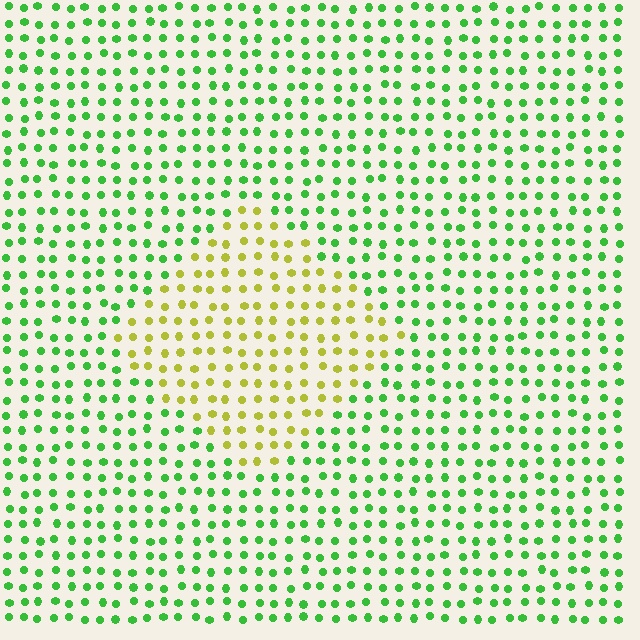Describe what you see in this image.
The image is filled with small green elements in a uniform arrangement. A diamond-shaped region is visible where the elements are tinted to a slightly different hue, forming a subtle color boundary.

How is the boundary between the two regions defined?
The boundary is defined purely by a slight shift in hue (about 55 degrees). Spacing, size, and orientation are identical on both sides.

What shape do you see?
I see a diamond.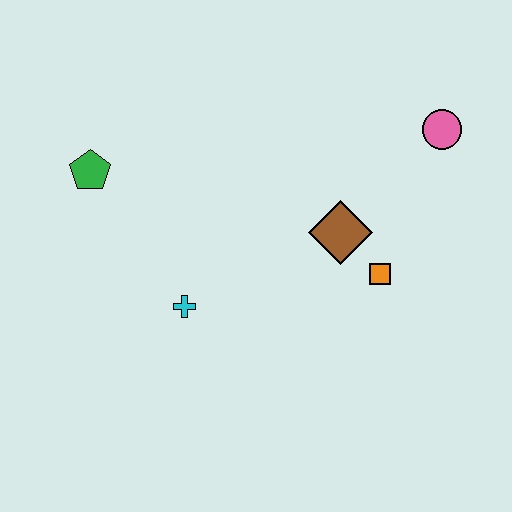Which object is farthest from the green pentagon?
The pink circle is farthest from the green pentagon.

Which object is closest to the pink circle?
The brown diamond is closest to the pink circle.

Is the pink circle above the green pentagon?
Yes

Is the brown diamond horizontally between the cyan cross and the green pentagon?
No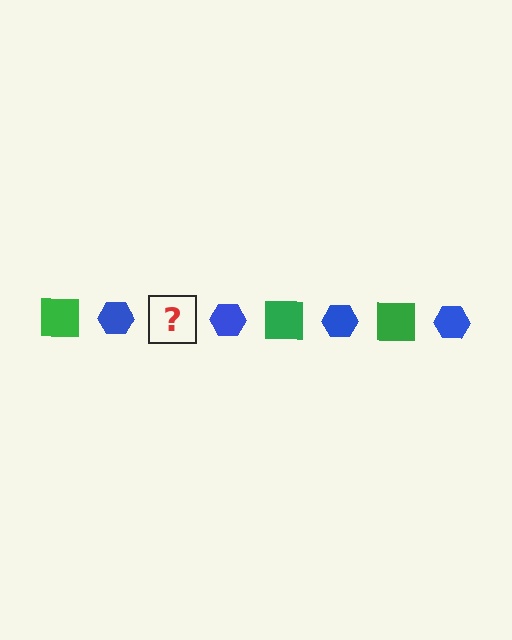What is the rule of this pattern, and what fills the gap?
The rule is that the pattern alternates between green square and blue hexagon. The gap should be filled with a green square.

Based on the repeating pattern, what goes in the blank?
The blank should be a green square.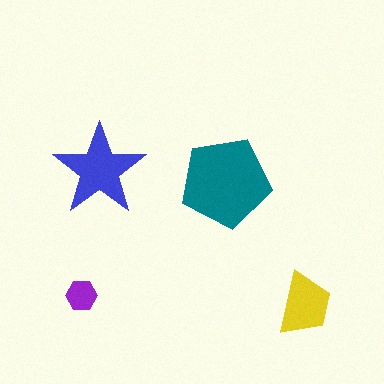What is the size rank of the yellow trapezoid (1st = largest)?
3rd.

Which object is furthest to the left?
The purple hexagon is leftmost.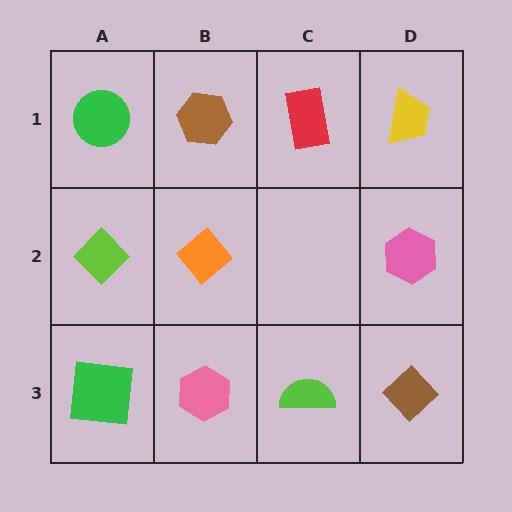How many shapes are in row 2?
3 shapes.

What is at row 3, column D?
A brown diamond.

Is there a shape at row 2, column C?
No, that cell is empty.